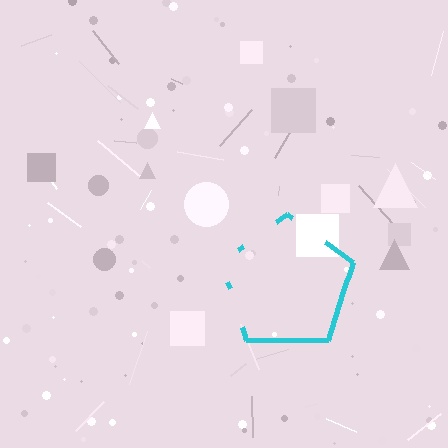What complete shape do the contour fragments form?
The contour fragments form a pentagon.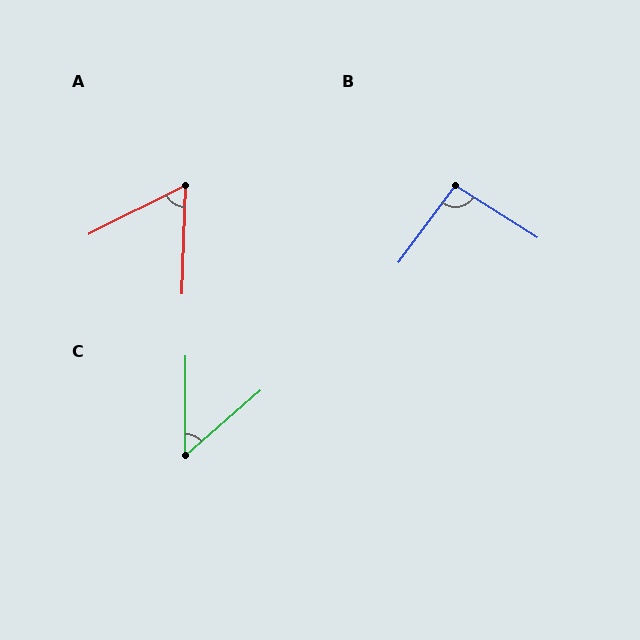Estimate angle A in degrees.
Approximately 62 degrees.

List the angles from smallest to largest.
C (48°), A (62°), B (94°).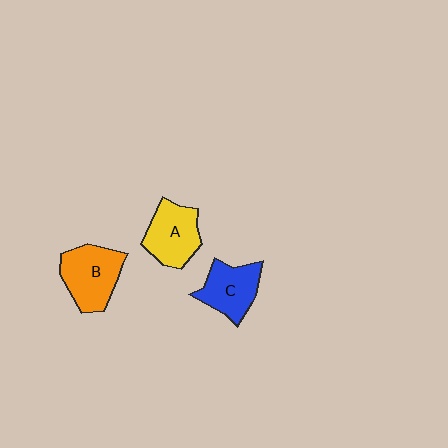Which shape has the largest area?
Shape B (orange).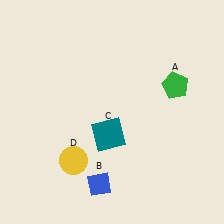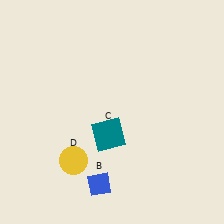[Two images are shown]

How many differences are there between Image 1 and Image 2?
There is 1 difference between the two images.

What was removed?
The green pentagon (A) was removed in Image 2.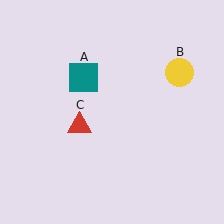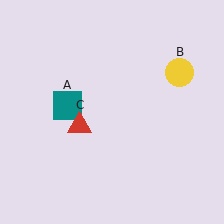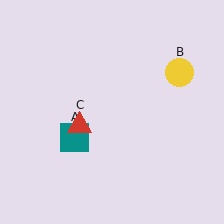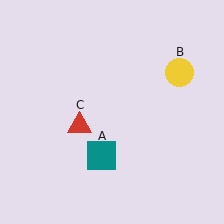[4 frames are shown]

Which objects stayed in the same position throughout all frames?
Yellow circle (object B) and red triangle (object C) remained stationary.